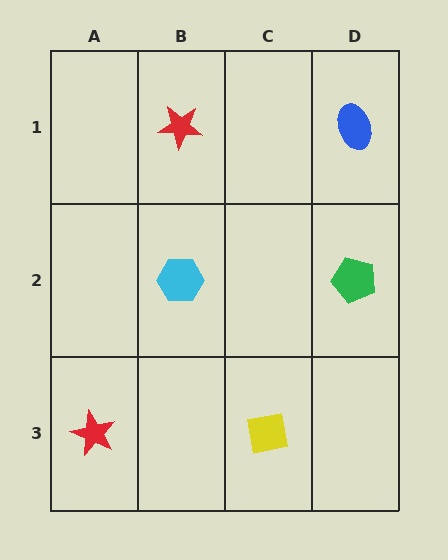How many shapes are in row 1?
2 shapes.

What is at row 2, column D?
A green pentagon.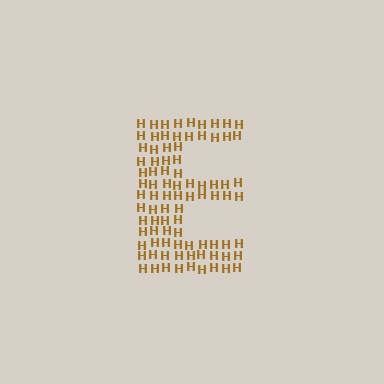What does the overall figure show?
The overall figure shows the letter E.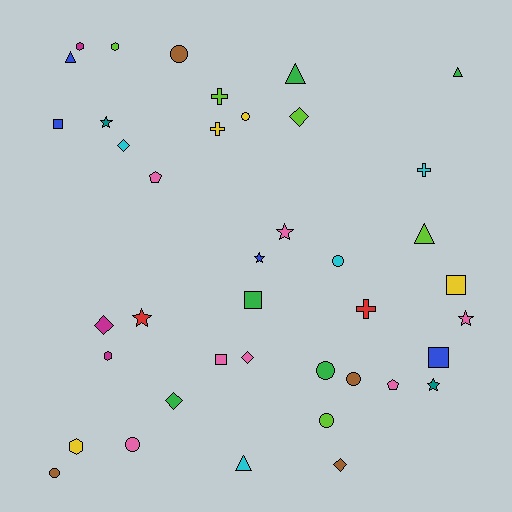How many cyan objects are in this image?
There are 4 cyan objects.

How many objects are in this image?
There are 40 objects.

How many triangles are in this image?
There are 5 triangles.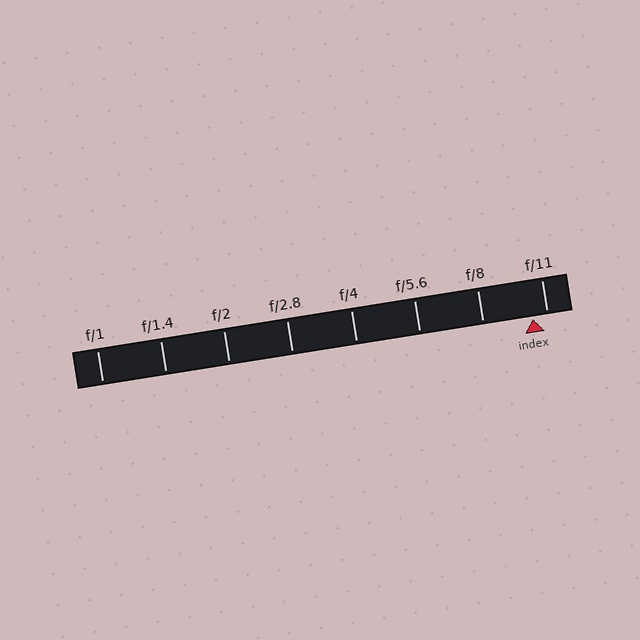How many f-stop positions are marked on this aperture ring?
There are 8 f-stop positions marked.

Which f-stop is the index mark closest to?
The index mark is closest to f/11.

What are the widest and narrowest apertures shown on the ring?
The widest aperture shown is f/1 and the narrowest is f/11.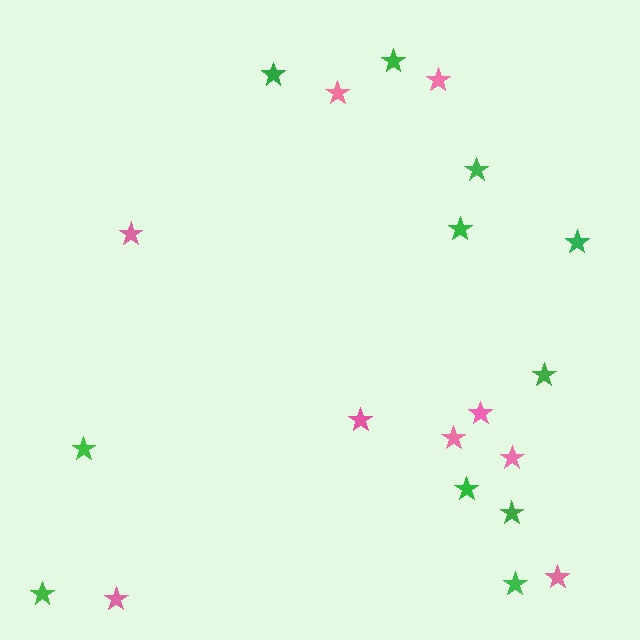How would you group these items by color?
There are 2 groups: one group of pink stars (9) and one group of green stars (11).